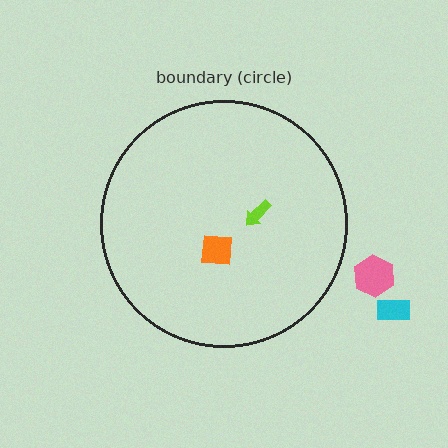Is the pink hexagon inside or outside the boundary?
Outside.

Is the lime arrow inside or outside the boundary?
Inside.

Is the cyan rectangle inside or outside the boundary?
Outside.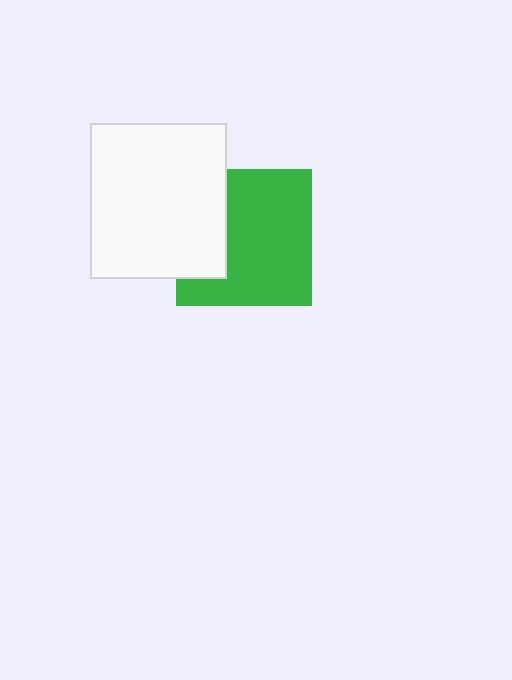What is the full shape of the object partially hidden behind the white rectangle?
The partially hidden object is a green square.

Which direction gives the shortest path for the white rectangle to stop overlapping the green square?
Moving left gives the shortest separation.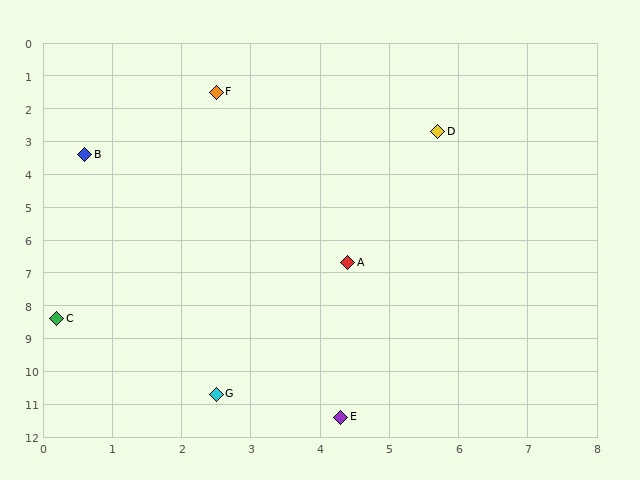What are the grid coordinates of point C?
Point C is at approximately (0.2, 8.4).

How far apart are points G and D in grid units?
Points G and D are about 8.6 grid units apart.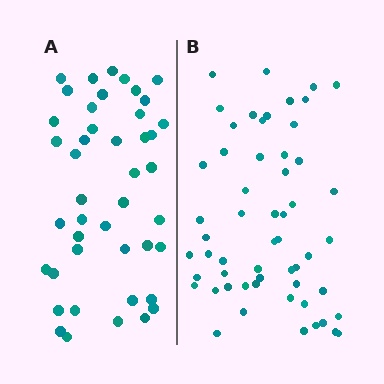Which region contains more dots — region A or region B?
Region B (the right region) has more dots.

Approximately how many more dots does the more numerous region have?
Region B has roughly 12 or so more dots than region A.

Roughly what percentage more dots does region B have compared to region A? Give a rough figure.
About 25% more.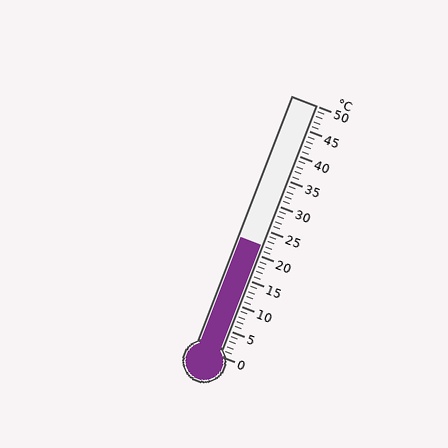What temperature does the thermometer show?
The thermometer shows approximately 22°C.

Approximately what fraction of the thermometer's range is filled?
The thermometer is filled to approximately 45% of its range.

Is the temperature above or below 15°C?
The temperature is above 15°C.